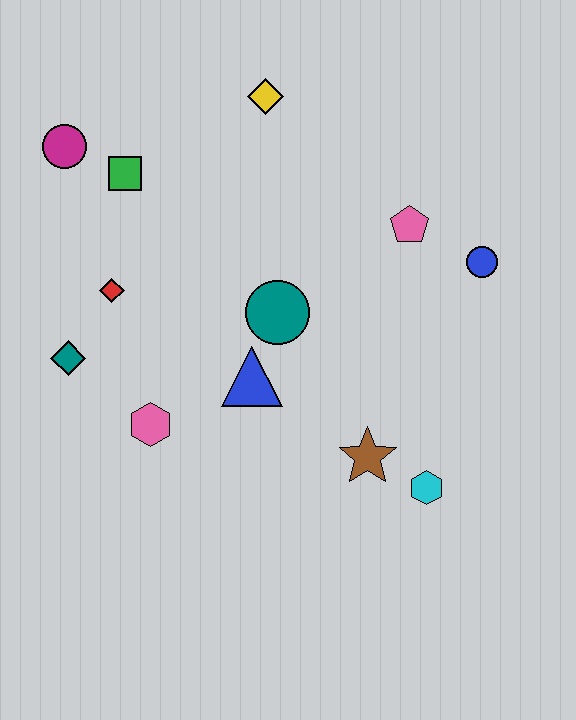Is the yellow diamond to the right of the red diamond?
Yes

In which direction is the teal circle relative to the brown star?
The teal circle is above the brown star.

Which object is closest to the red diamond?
The teal diamond is closest to the red diamond.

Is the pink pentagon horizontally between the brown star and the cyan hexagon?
Yes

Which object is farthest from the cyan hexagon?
The magenta circle is farthest from the cyan hexagon.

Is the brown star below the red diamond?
Yes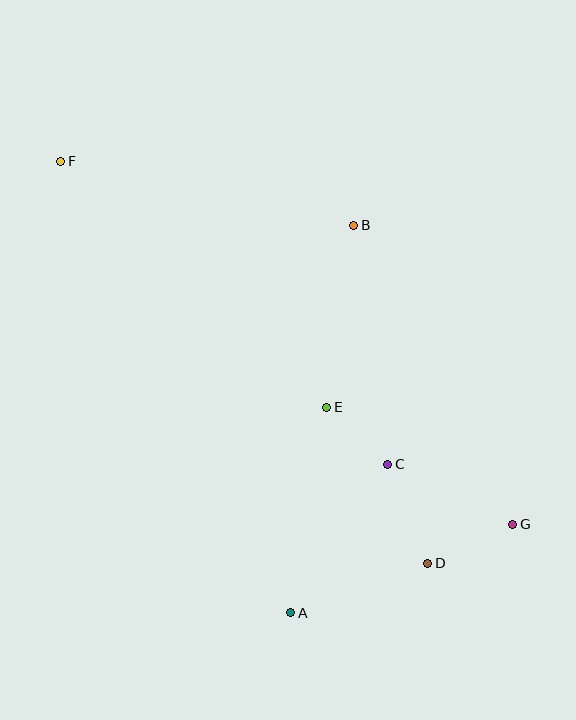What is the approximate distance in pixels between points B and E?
The distance between B and E is approximately 184 pixels.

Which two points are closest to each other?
Points C and E are closest to each other.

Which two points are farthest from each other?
Points F and G are farthest from each other.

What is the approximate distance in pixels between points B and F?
The distance between B and F is approximately 300 pixels.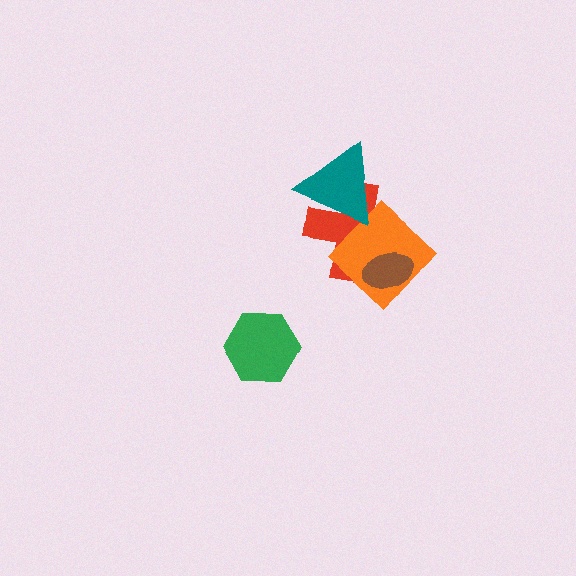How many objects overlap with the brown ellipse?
2 objects overlap with the brown ellipse.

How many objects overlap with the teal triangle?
1 object overlaps with the teal triangle.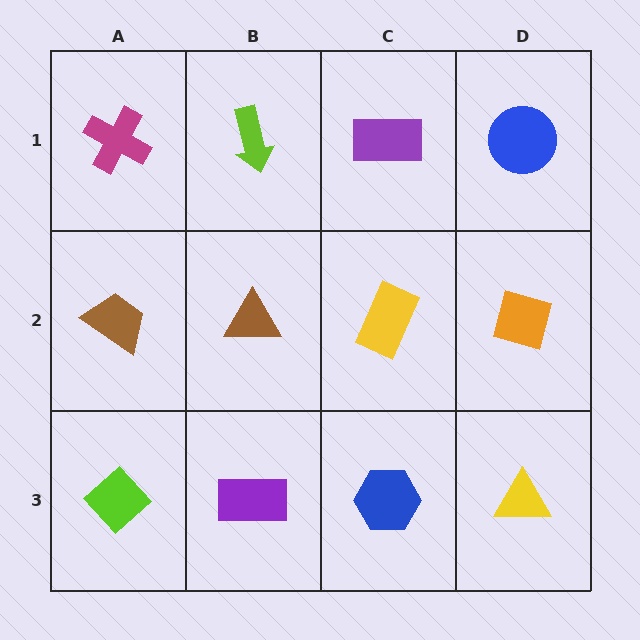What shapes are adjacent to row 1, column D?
An orange diamond (row 2, column D), a purple rectangle (row 1, column C).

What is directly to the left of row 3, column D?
A blue hexagon.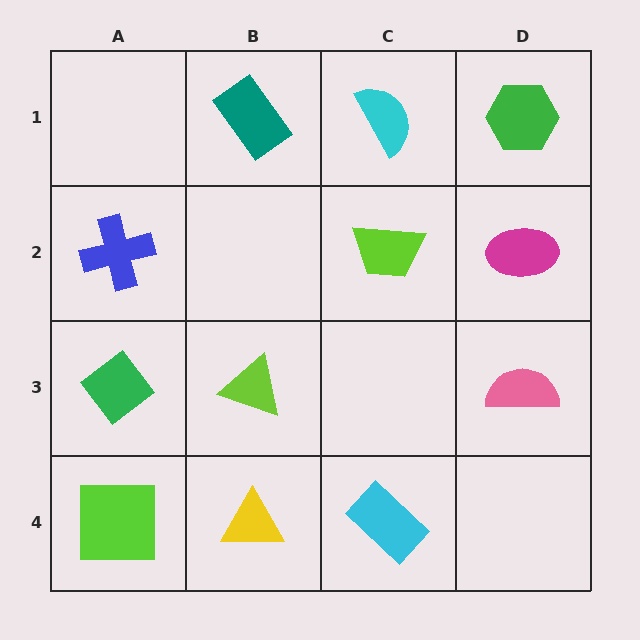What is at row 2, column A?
A blue cross.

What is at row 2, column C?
A lime trapezoid.